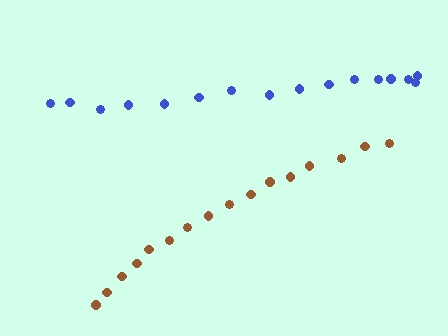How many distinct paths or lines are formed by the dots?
There are 2 distinct paths.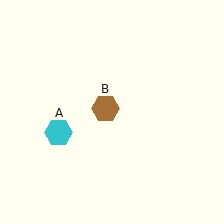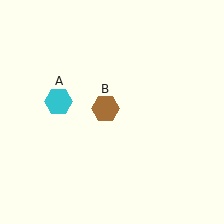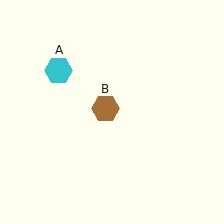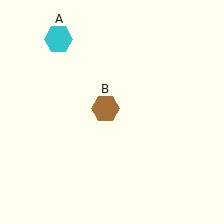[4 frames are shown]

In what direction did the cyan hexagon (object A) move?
The cyan hexagon (object A) moved up.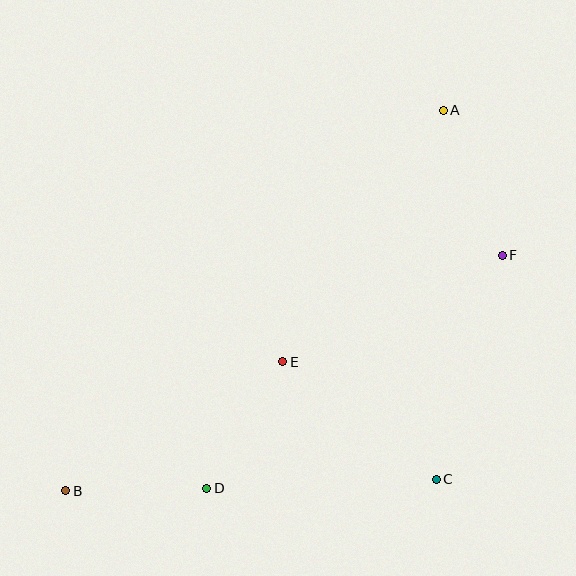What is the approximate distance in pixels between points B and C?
The distance between B and C is approximately 371 pixels.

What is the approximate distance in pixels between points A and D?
The distance between A and D is approximately 446 pixels.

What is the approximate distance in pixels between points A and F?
The distance between A and F is approximately 156 pixels.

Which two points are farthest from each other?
Points A and B are farthest from each other.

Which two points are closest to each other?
Points B and D are closest to each other.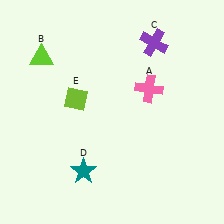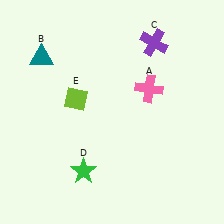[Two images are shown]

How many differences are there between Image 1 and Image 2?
There are 2 differences between the two images.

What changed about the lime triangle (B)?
In Image 1, B is lime. In Image 2, it changed to teal.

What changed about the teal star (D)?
In Image 1, D is teal. In Image 2, it changed to green.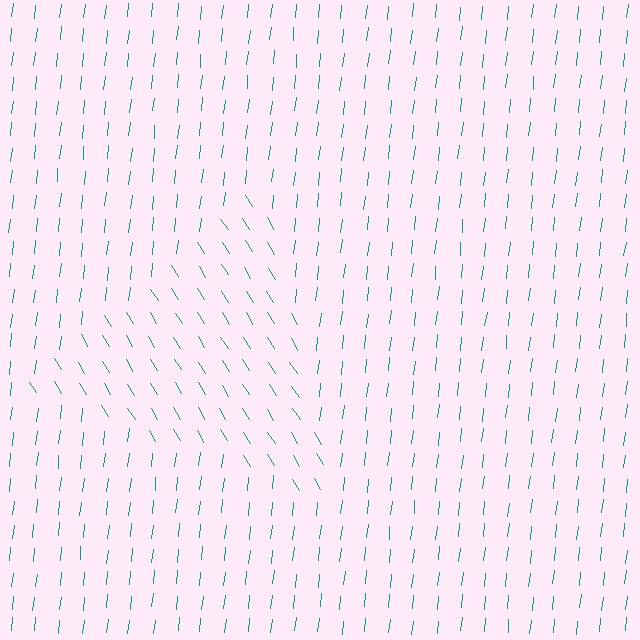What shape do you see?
I see a triangle.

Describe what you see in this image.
The image is filled with small teal line segments. A triangle region in the image has lines oriented differently from the surrounding lines, creating a visible texture boundary.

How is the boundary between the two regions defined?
The boundary is defined purely by a change in line orientation (approximately 38 degrees difference). All lines are the same color and thickness.